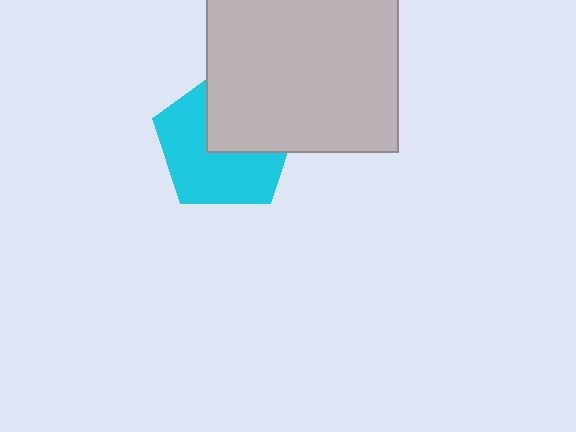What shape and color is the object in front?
The object in front is a light gray rectangle.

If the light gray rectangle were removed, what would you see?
You would see the complete cyan pentagon.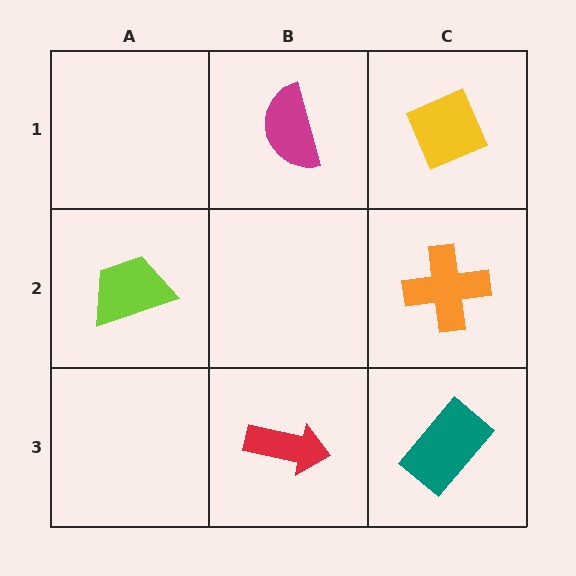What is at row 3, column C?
A teal rectangle.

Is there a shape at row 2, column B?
No, that cell is empty.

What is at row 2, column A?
A lime trapezoid.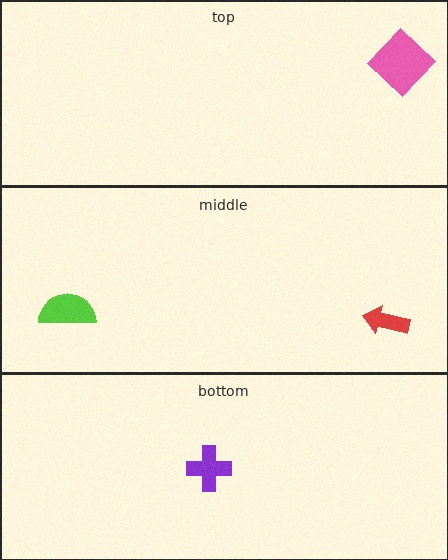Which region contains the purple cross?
The bottom region.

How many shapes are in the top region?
1.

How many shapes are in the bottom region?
1.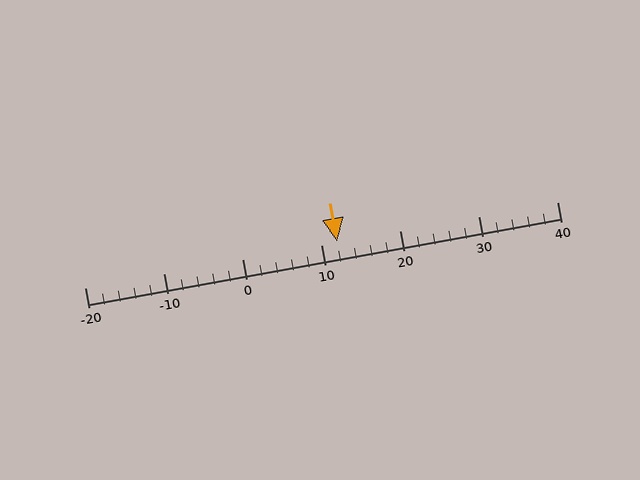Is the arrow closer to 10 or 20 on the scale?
The arrow is closer to 10.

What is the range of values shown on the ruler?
The ruler shows values from -20 to 40.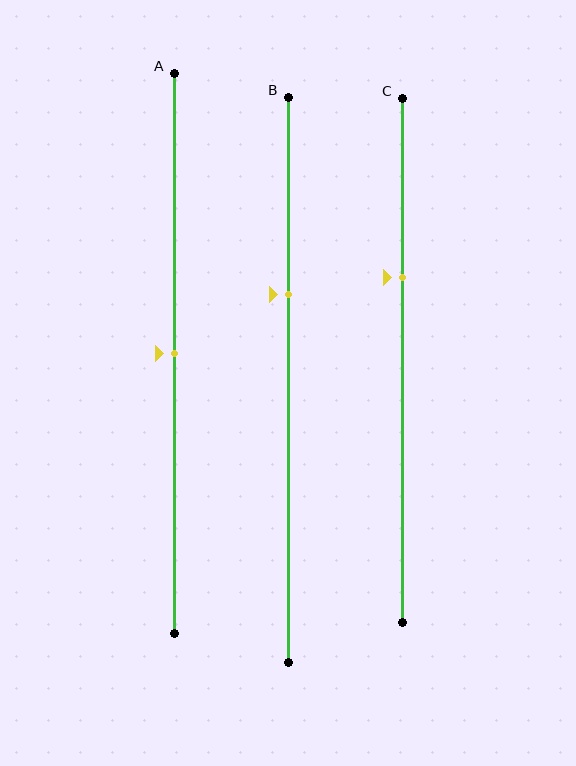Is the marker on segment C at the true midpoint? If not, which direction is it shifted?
No, the marker on segment C is shifted upward by about 16% of the segment length.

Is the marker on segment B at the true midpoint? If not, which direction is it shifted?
No, the marker on segment B is shifted upward by about 15% of the segment length.